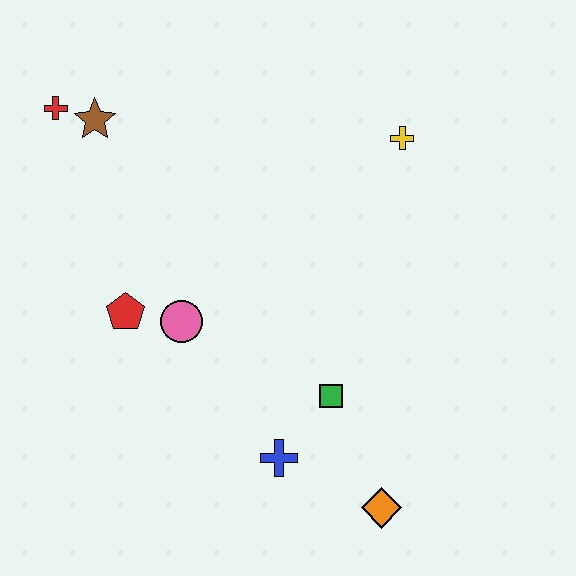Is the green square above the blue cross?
Yes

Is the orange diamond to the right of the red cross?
Yes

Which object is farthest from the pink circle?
The yellow cross is farthest from the pink circle.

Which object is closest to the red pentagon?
The pink circle is closest to the red pentagon.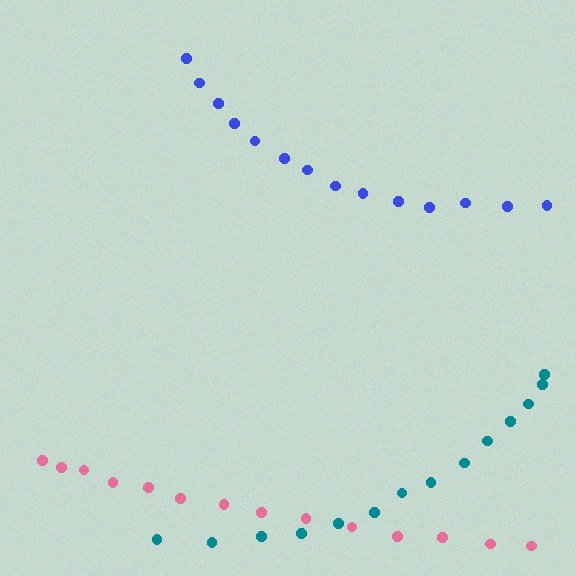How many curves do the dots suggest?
There are 3 distinct paths.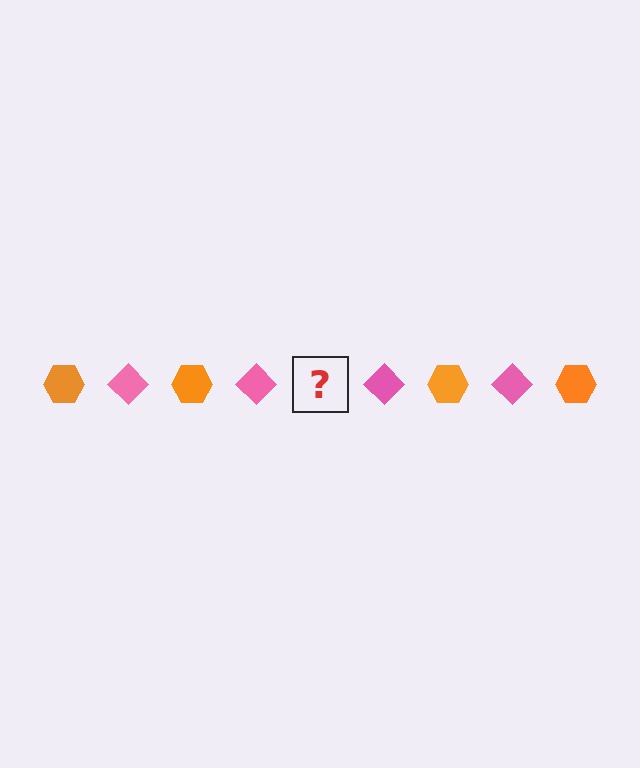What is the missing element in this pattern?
The missing element is an orange hexagon.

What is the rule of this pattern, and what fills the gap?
The rule is that the pattern alternates between orange hexagon and pink diamond. The gap should be filled with an orange hexagon.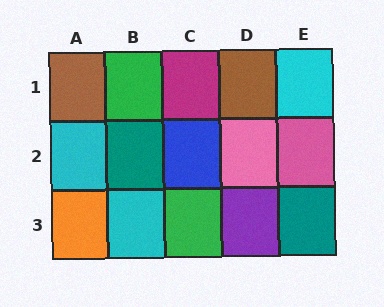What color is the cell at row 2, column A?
Cyan.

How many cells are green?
2 cells are green.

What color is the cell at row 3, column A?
Orange.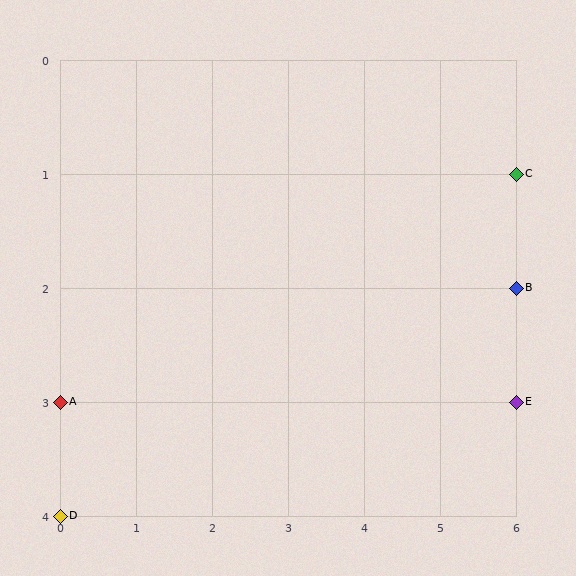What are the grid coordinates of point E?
Point E is at grid coordinates (6, 3).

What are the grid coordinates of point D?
Point D is at grid coordinates (0, 4).